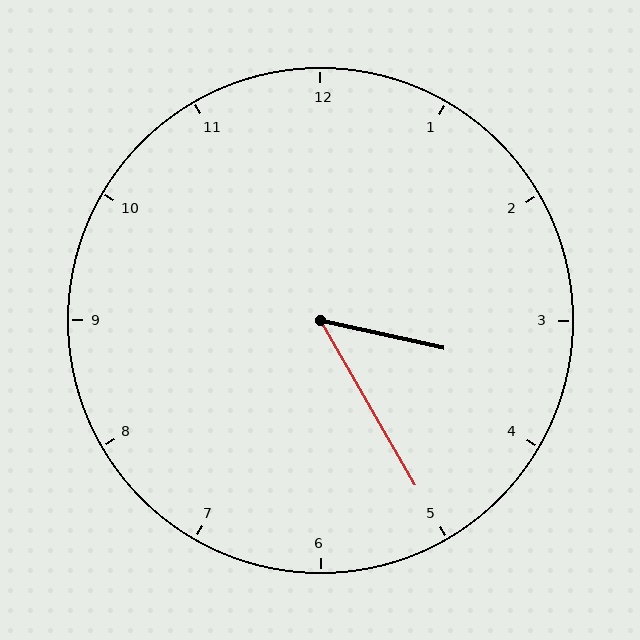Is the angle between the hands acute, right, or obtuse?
It is acute.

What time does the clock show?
3:25.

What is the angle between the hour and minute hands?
Approximately 48 degrees.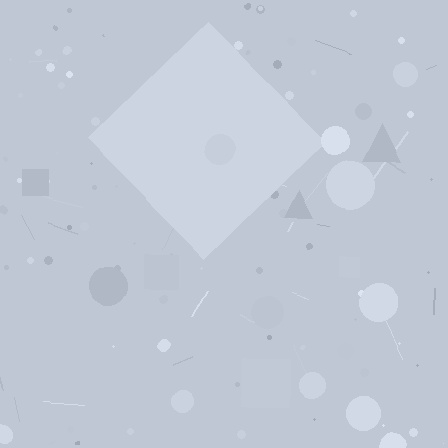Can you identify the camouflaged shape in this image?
The camouflaged shape is a diamond.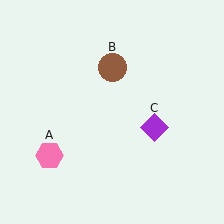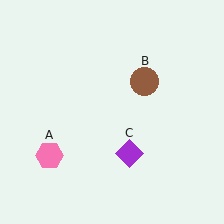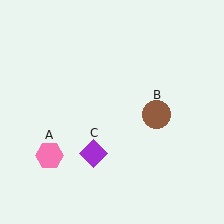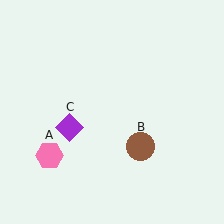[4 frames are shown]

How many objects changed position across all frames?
2 objects changed position: brown circle (object B), purple diamond (object C).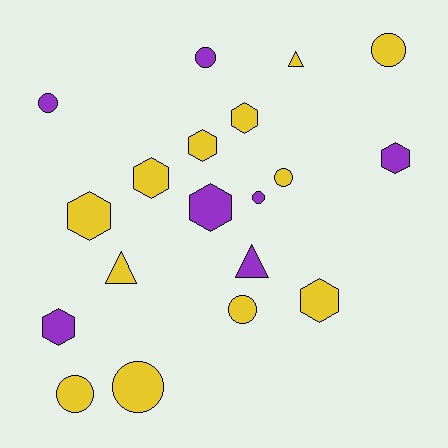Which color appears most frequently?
Yellow, with 12 objects.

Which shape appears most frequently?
Hexagon, with 8 objects.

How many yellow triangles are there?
There are 2 yellow triangles.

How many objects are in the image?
There are 19 objects.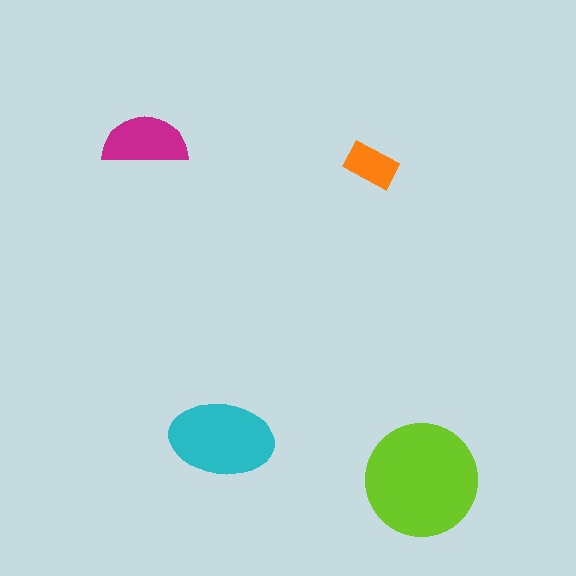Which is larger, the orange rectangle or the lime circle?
The lime circle.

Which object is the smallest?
The orange rectangle.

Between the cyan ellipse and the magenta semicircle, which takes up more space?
The cyan ellipse.